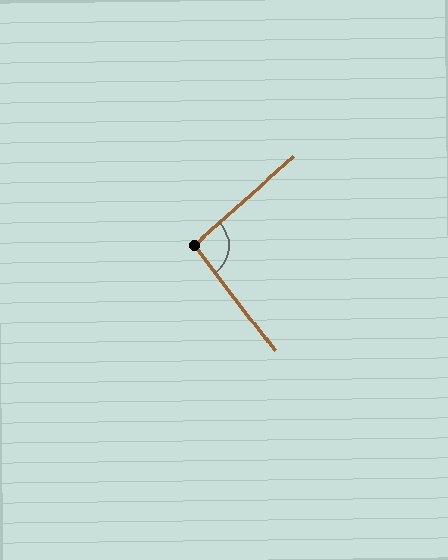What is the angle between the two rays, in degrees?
Approximately 94 degrees.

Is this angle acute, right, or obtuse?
It is approximately a right angle.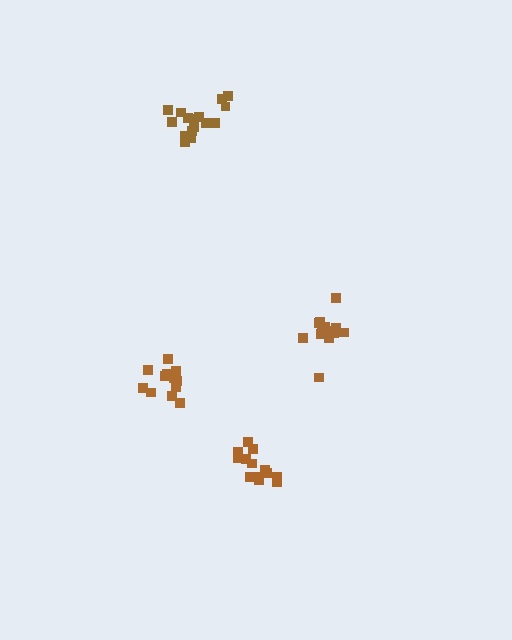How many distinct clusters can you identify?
There are 4 distinct clusters.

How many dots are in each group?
Group 1: 13 dots, Group 2: 14 dots, Group 3: 16 dots, Group 4: 13 dots (56 total).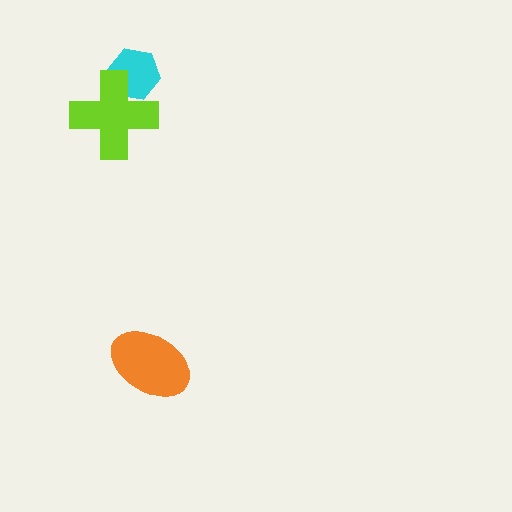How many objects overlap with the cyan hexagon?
1 object overlaps with the cyan hexagon.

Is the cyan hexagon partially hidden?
Yes, it is partially covered by another shape.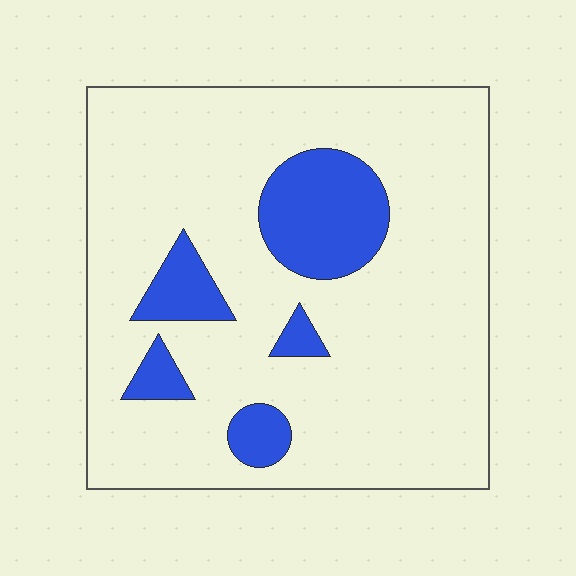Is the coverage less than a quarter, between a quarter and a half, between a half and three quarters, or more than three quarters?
Less than a quarter.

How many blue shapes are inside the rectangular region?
5.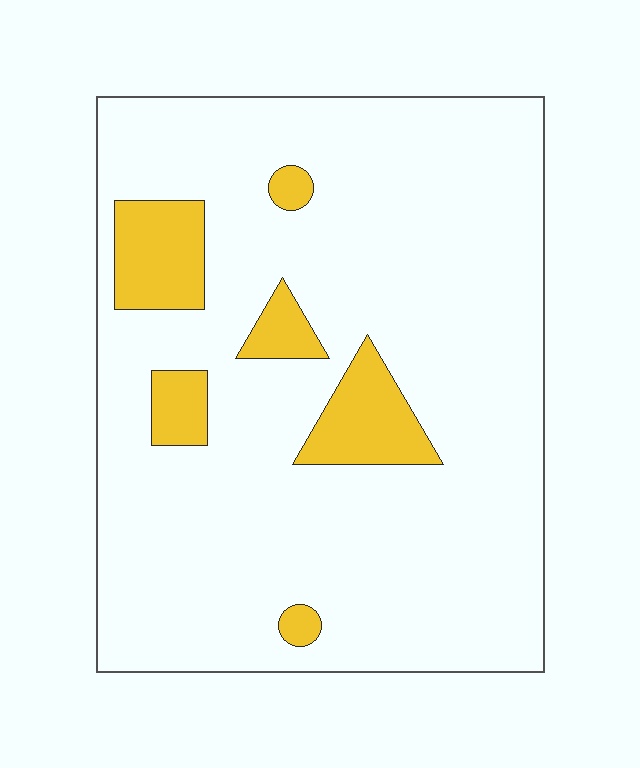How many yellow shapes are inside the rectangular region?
6.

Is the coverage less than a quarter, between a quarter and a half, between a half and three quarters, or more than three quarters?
Less than a quarter.